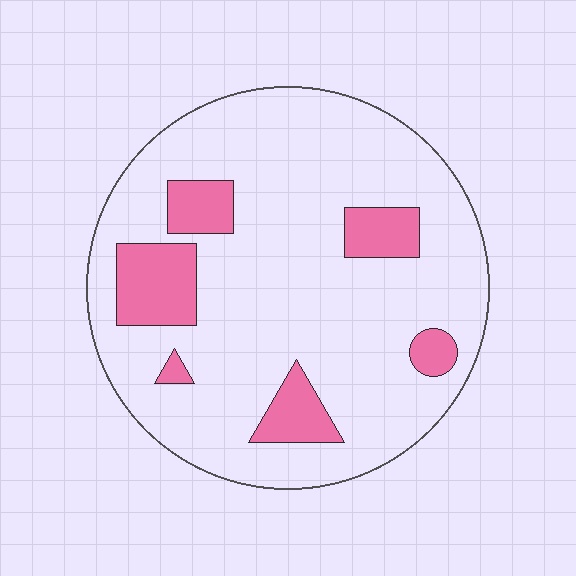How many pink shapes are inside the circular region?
6.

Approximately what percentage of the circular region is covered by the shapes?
Approximately 15%.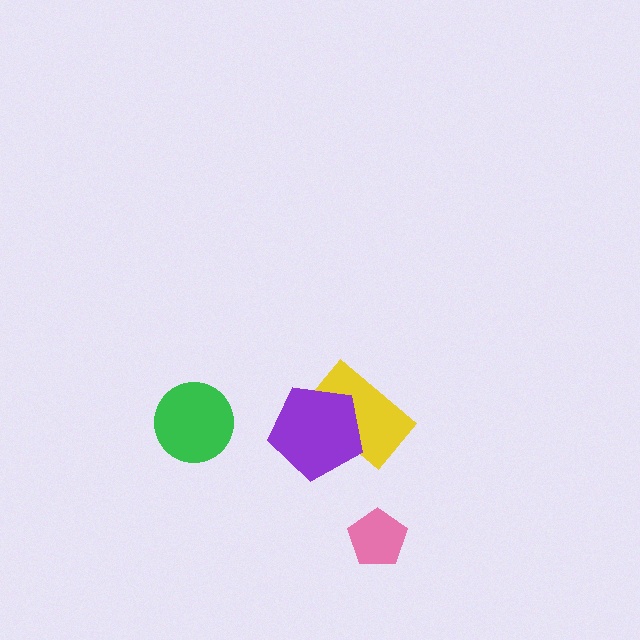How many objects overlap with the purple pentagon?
1 object overlaps with the purple pentagon.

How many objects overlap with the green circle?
0 objects overlap with the green circle.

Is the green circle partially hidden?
No, no other shape covers it.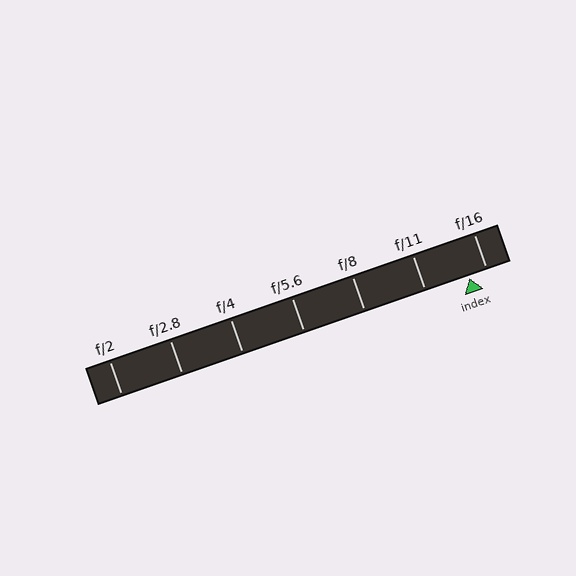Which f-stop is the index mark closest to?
The index mark is closest to f/16.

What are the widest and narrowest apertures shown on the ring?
The widest aperture shown is f/2 and the narrowest is f/16.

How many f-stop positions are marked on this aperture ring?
There are 7 f-stop positions marked.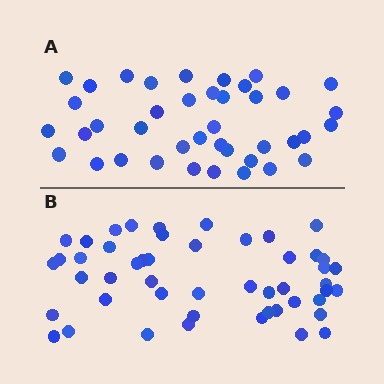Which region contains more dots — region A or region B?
Region B (the bottom region) has more dots.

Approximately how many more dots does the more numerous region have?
Region B has roughly 8 or so more dots than region A.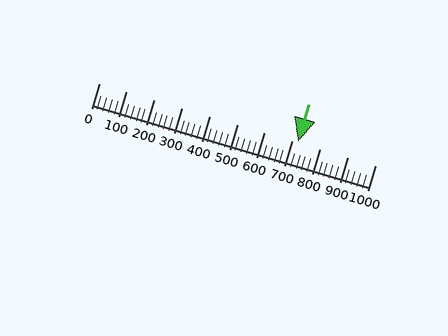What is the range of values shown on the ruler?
The ruler shows values from 0 to 1000.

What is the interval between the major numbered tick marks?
The major tick marks are spaced 100 units apart.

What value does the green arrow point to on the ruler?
The green arrow points to approximately 720.